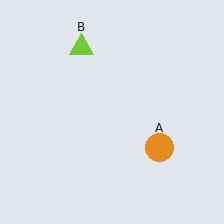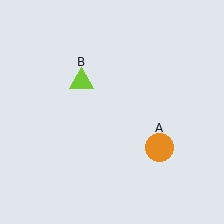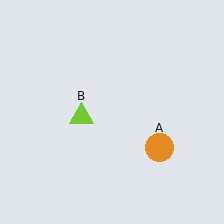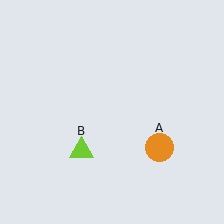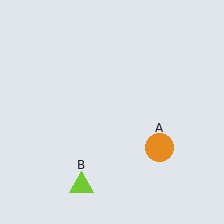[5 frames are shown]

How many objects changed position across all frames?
1 object changed position: lime triangle (object B).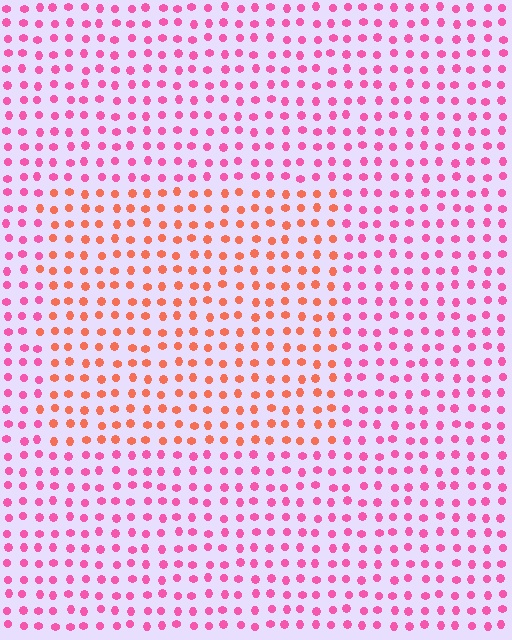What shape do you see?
I see a rectangle.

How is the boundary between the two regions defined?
The boundary is defined purely by a slight shift in hue (about 43 degrees). Spacing, size, and orientation are identical on both sides.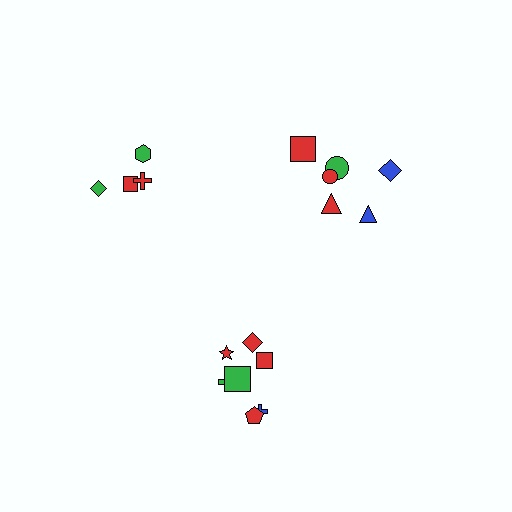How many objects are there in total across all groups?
There are 17 objects.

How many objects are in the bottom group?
There are 7 objects.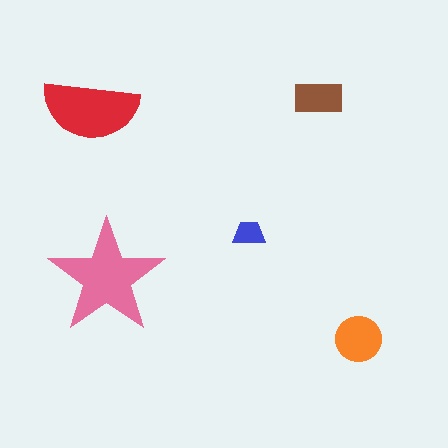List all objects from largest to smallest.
The pink star, the red semicircle, the orange circle, the brown rectangle, the blue trapezoid.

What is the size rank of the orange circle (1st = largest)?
3rd.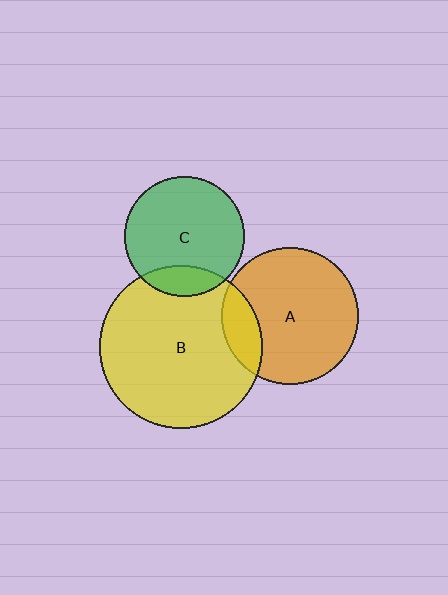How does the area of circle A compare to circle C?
Approximately 1.3 times.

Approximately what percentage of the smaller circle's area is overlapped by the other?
Approximately 15%.